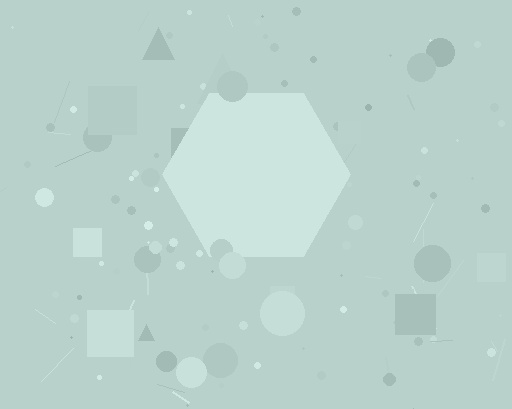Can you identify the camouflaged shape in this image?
The camouflaged shape is a hexagon.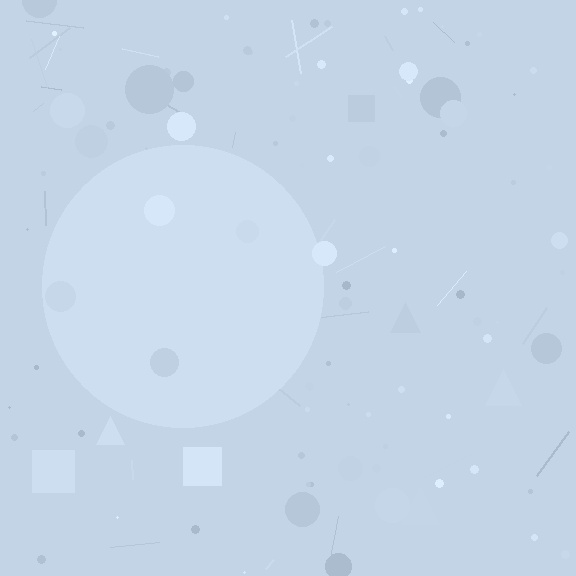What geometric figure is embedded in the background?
A circle is embedded in the background.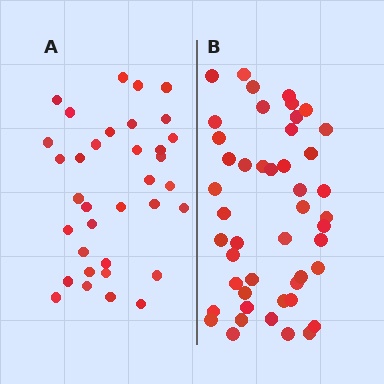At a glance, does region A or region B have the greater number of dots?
Region B (the right region) has more dots.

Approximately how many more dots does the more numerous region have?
Region B has roughly 12 or so more dots than region A.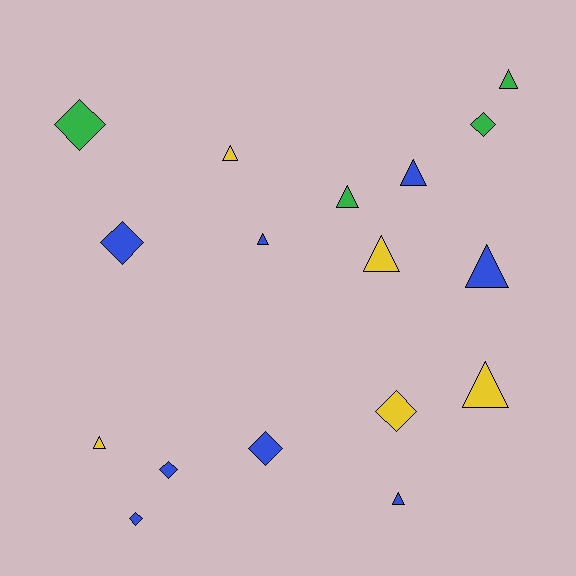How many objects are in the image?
There are 17 objects.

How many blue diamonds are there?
There are 4 blue diamonds.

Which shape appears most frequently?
Triangle, with 10 objects.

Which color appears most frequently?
Blue, with 8 objects.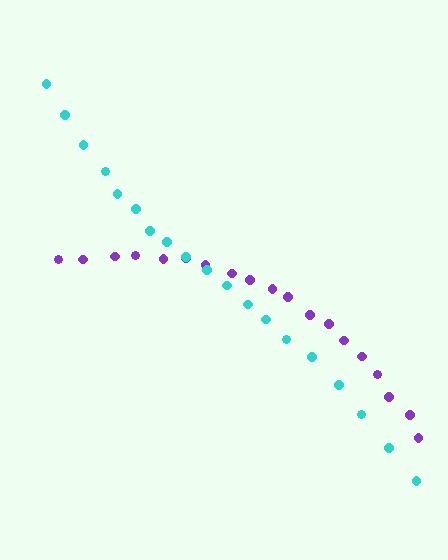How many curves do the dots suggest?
There are 2 distinct paths.